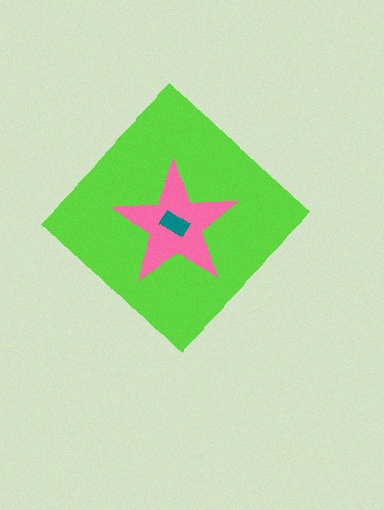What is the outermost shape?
The lime diamond.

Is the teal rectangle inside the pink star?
Yes.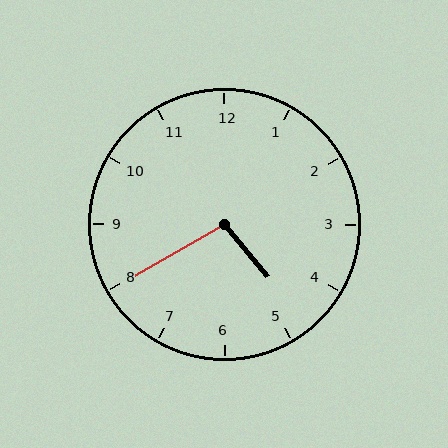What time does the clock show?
4:40.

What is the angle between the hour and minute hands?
Approximately 100 degrees.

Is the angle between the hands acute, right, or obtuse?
It is obtuse.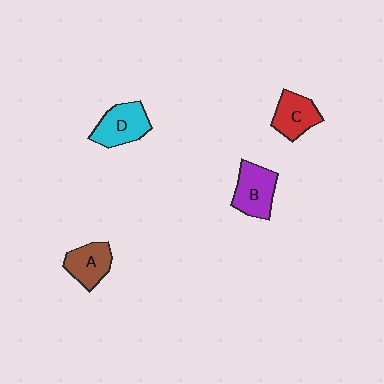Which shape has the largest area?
Shape B (purple).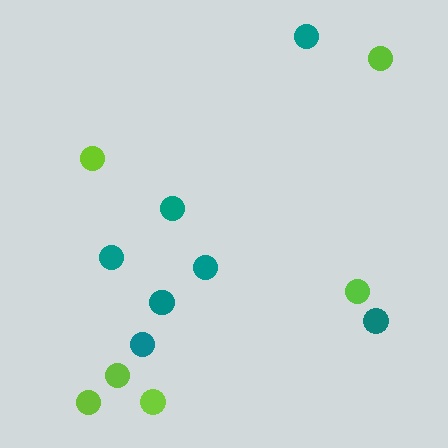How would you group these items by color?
There are 2 groups: one group of teal circles (7) and one group of lime circles (6).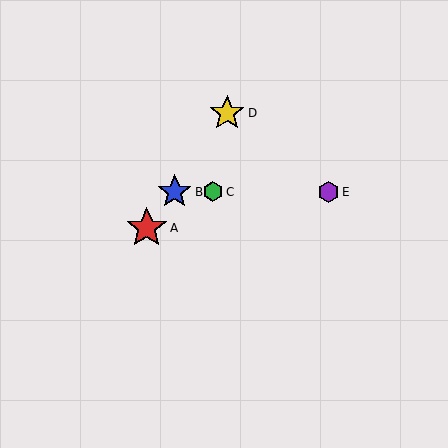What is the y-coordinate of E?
Object E is at y≈192.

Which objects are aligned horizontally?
Objects B, C, E are aligned horizontally.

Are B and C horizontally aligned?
Yes, both are at y≈192.